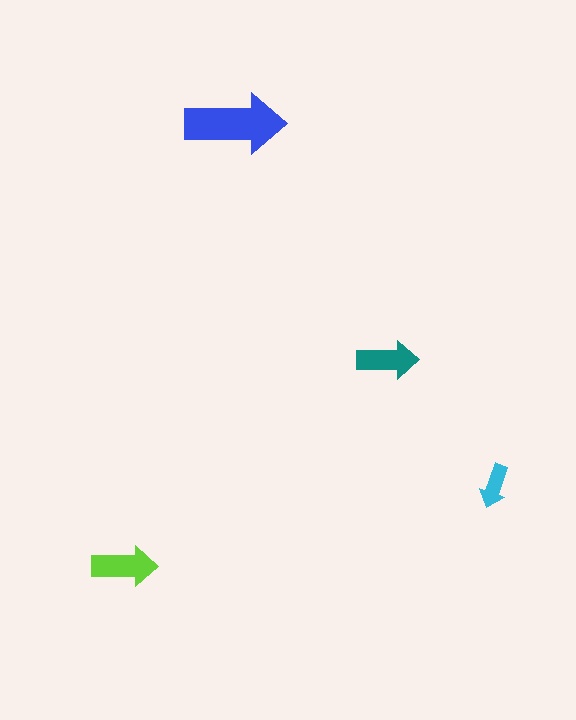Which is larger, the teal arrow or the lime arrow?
The lime one.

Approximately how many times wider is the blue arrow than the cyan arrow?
About 2.5 times wider.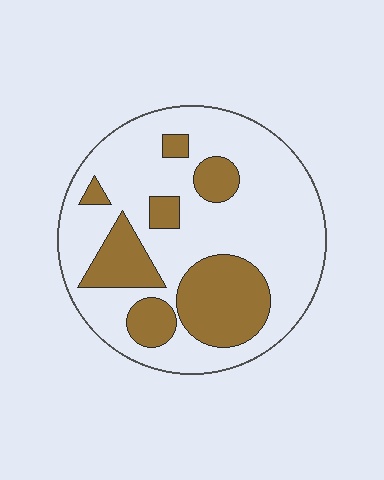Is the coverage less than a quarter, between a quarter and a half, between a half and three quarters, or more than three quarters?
Between a quarter and a half.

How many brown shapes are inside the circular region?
7.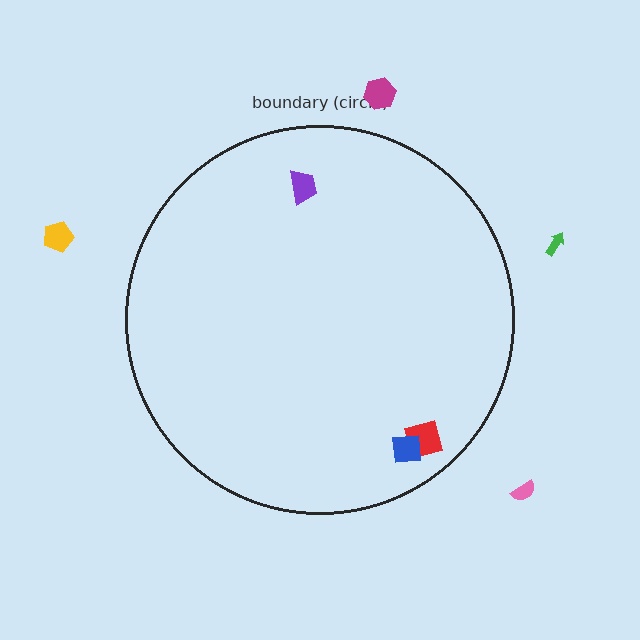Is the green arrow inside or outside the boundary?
Outside.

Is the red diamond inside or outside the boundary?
Inside.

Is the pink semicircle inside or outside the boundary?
Outside.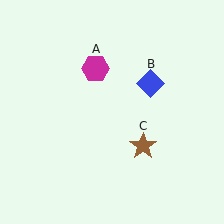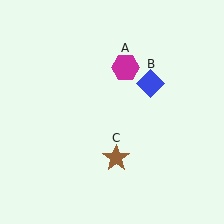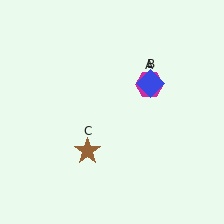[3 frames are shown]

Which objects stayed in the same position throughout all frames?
Blue diamond (object B) remained stationary.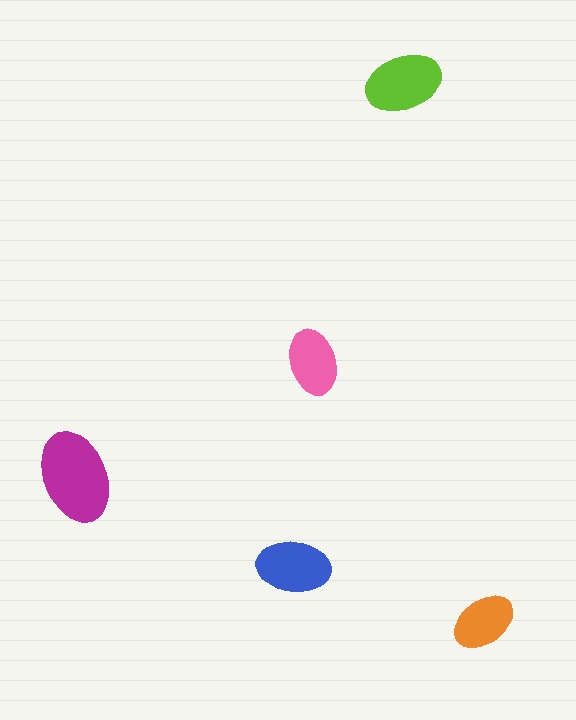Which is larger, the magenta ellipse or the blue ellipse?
The magenta one.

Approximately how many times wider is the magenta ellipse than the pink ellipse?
About 1.5 times wider.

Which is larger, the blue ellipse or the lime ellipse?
The lime one.